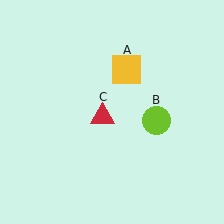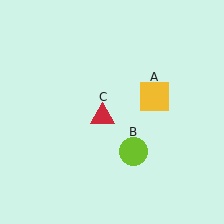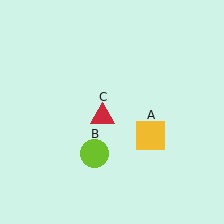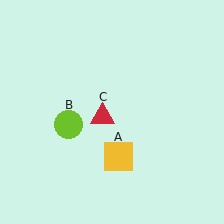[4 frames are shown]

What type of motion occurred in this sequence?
The yellow square (object A), lime circle (object B) rotated clockwise around the center of the scene.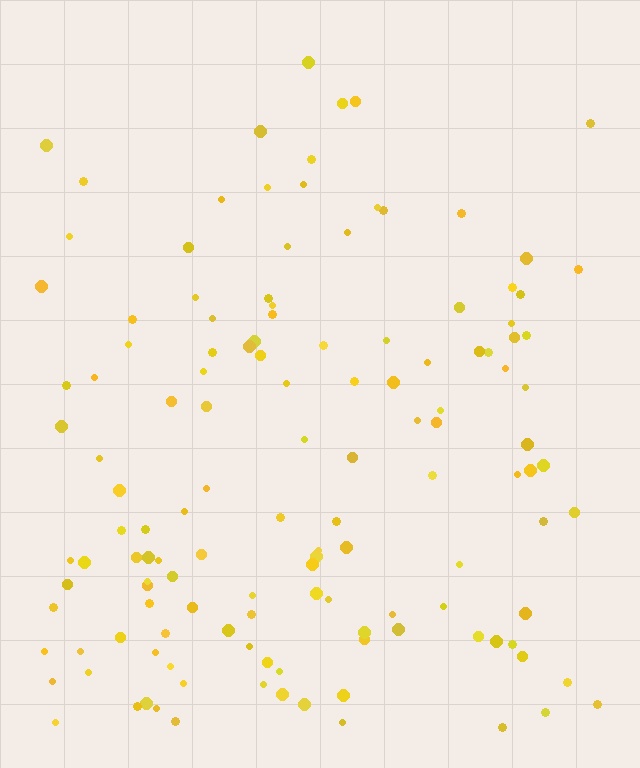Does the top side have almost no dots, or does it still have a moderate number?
Still a moderate number, just noticeably fewer than the bottom.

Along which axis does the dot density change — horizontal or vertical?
Vertical.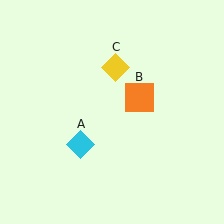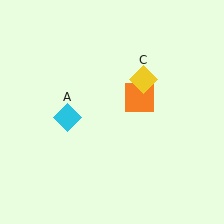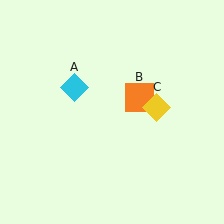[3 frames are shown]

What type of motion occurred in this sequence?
The cyan diamond (object A), yellow diamond (object C) rotated clockwise around the center of the scene.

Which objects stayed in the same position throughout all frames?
Orange square (object B) remained stationary.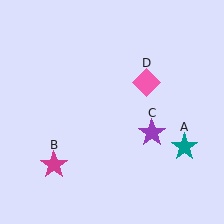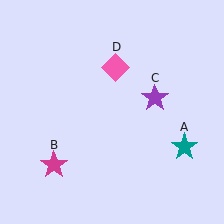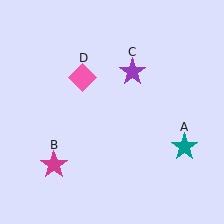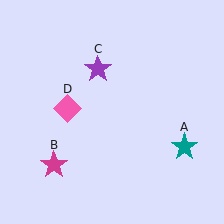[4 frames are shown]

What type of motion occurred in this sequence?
The purple star (object C), pink diamond (object D) rotated counterclockwise around the center of the scene.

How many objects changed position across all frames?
2 objects changed position: purple star (object C), pink diamond (object D).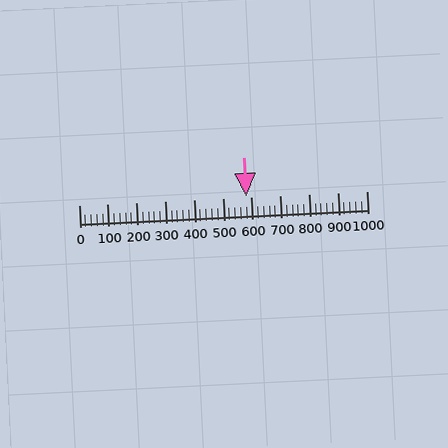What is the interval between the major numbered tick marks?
The major tick marks are spaced 100 units apart.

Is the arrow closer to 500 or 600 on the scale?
The arrow is closer to 600.